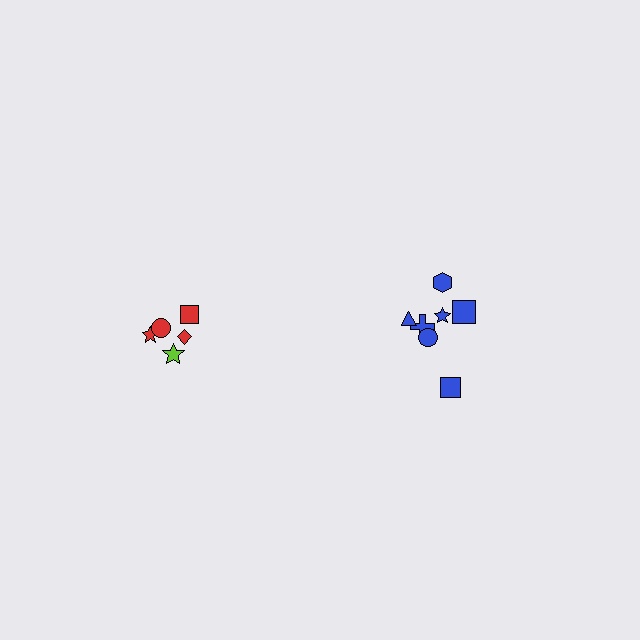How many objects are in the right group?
There are 7 objects.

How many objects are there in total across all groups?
There are 12 objects.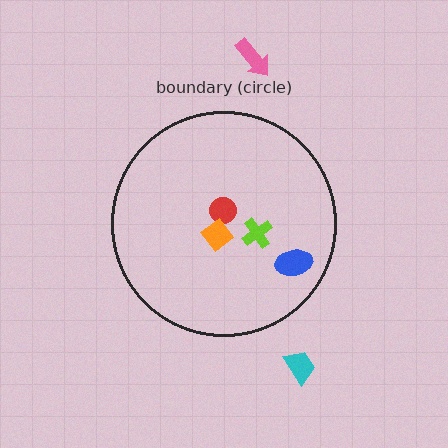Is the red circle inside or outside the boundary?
Inside.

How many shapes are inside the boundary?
4 inside, 2 outside.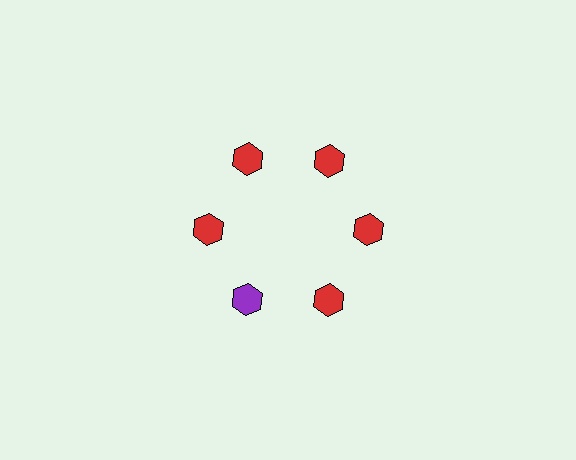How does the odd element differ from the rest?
It has a different color: purple instead of red.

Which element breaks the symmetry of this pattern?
The purple hexagon at roughly the 7 o'clock position breaks the symmetry. All other shapes are red hexagons.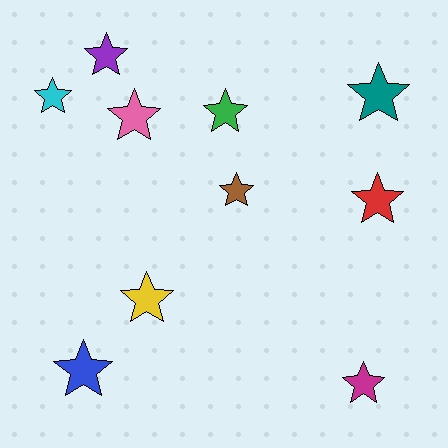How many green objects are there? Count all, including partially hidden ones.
There is 1 green object.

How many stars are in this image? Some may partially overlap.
There are 10 stars.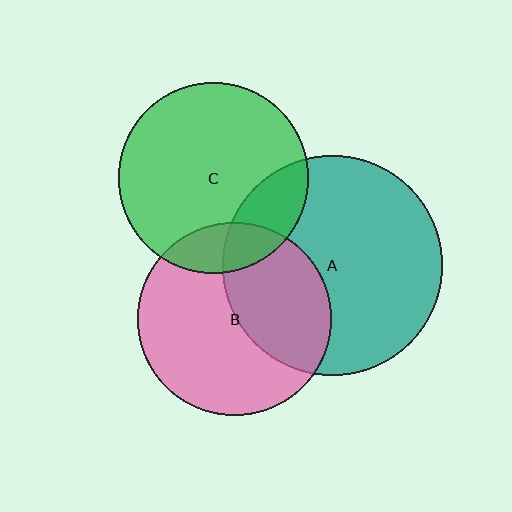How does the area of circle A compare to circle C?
Approximately 1.3 times.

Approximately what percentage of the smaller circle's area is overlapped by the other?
Approximately 15%.